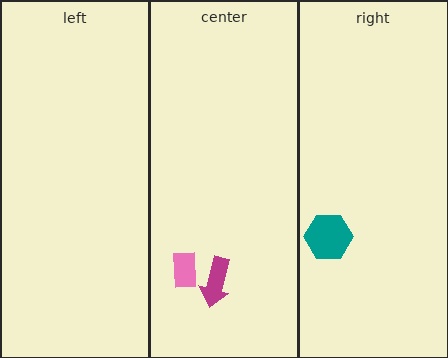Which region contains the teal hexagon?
The right region.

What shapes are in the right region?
The teal hexagon.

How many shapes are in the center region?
2.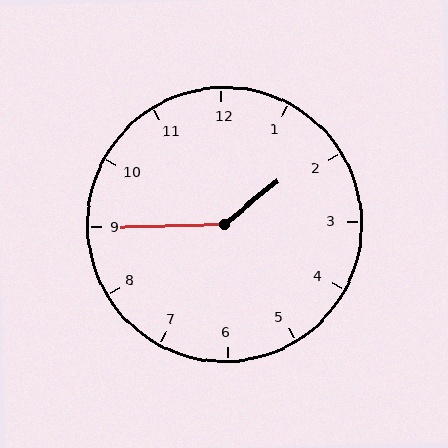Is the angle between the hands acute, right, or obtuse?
It is obtuse.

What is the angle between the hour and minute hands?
Approximately 142 degrees.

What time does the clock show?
1:45.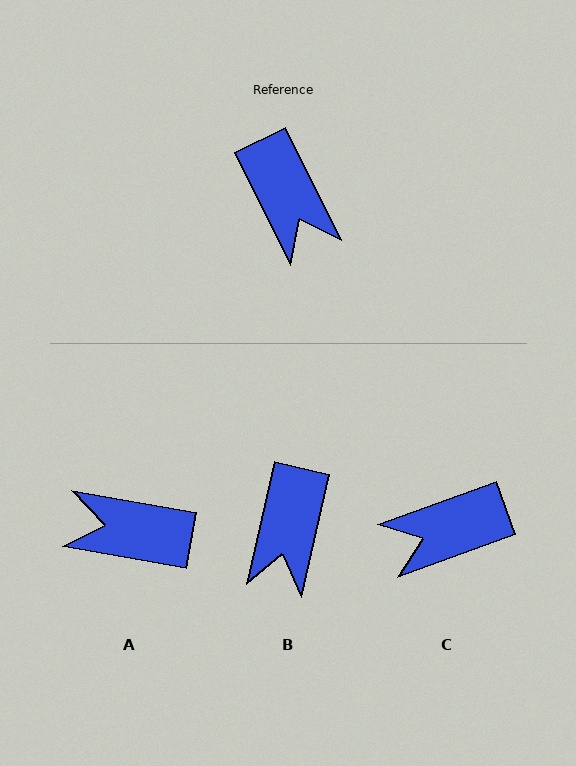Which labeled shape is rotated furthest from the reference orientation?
A, about 126 degrees away.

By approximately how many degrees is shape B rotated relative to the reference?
Approximately 40 degrees clockwise.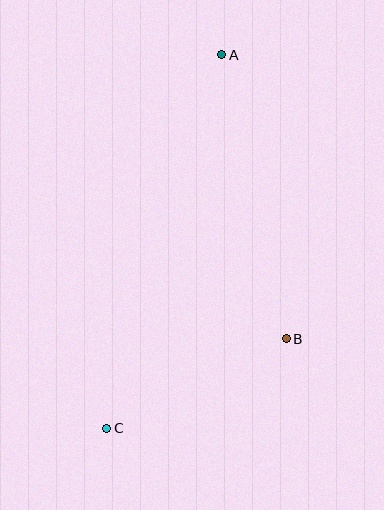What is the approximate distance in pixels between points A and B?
The distance between A and B is approximately 291 pixels.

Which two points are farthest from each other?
Points A and C are farthest from each other.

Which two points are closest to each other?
Points B and C are closest to each other.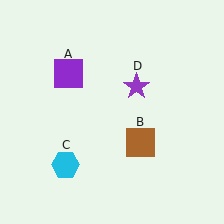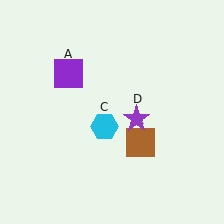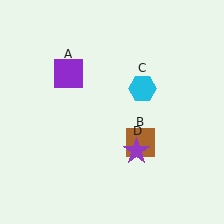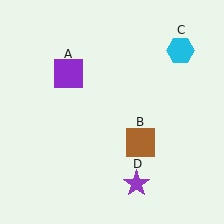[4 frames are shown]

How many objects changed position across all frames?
2 objects changed position: cyan hexagon (object C), purple star (object D).